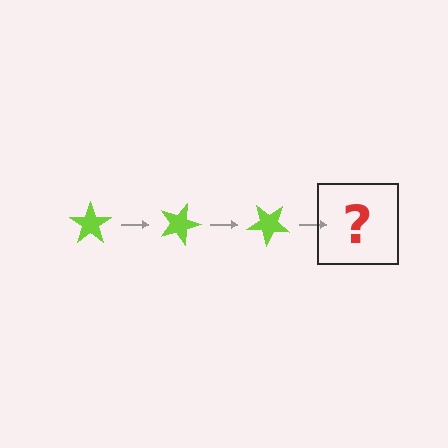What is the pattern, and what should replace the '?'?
The pattern is that the star rotates 20 degrees each step. The '?' should be a lime star rotated 60 degrees.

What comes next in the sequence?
The next element should be a lime star rotated 60 degrees.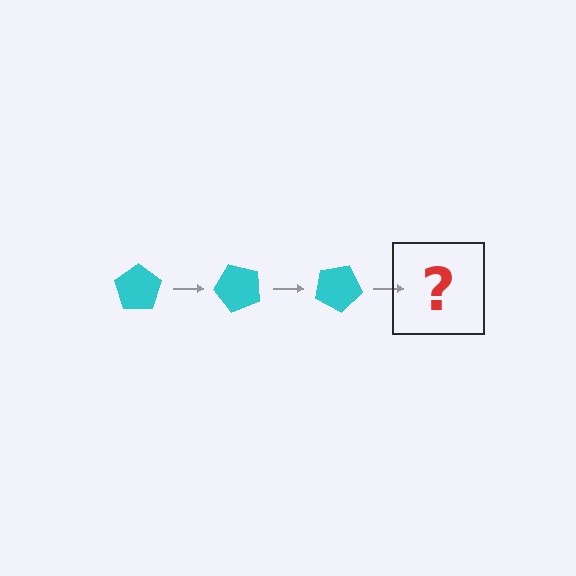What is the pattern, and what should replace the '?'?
The pattern is that the pentagon rotates 50 degrees each step. The '?' should be a cyan pentagon rotated 150 degrees.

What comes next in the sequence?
The next element should be a cyan pentagon rotated 150 degrees.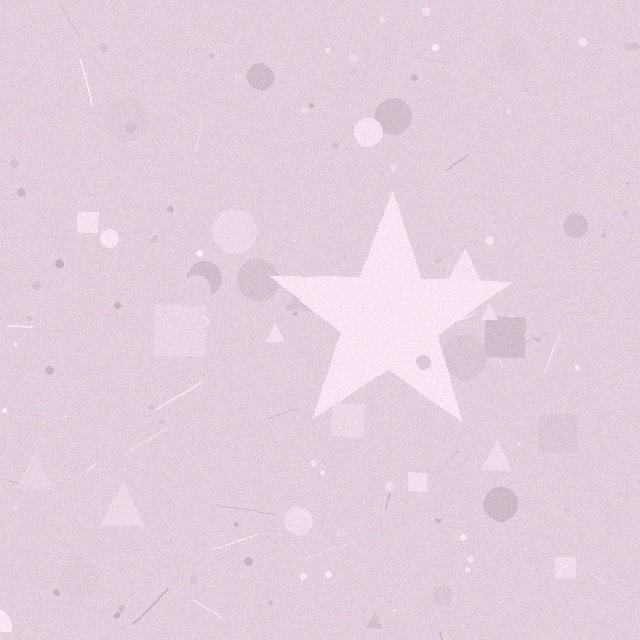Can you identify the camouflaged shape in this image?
The camouflaged shape is a star.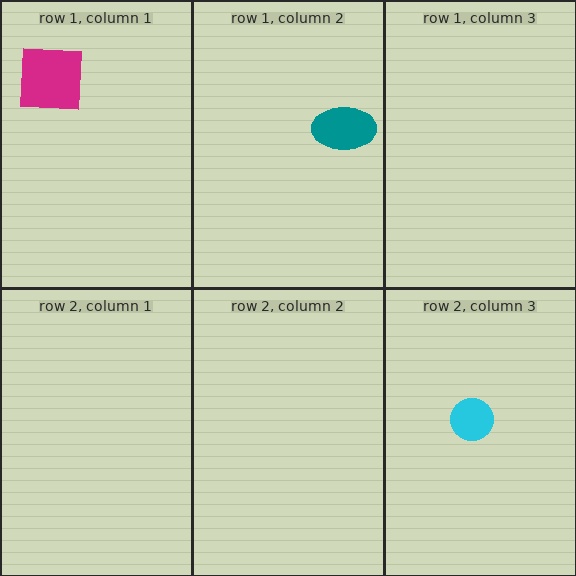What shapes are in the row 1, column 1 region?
The magenta square.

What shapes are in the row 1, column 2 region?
The teal ellipse.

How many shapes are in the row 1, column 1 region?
1.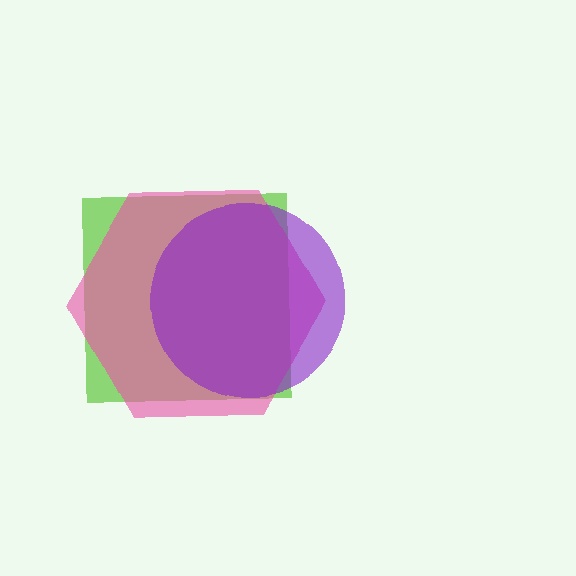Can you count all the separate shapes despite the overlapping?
Yes, there are 3 separate shapes.